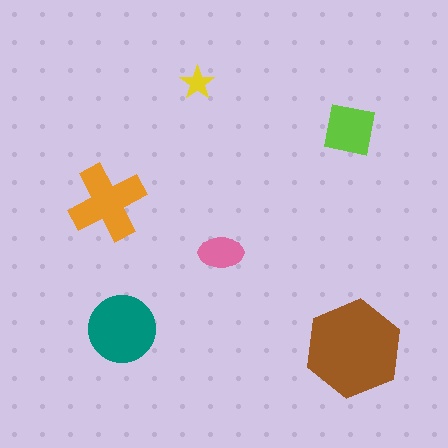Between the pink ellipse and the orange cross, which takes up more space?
The orange cross.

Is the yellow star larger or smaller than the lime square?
Smaller.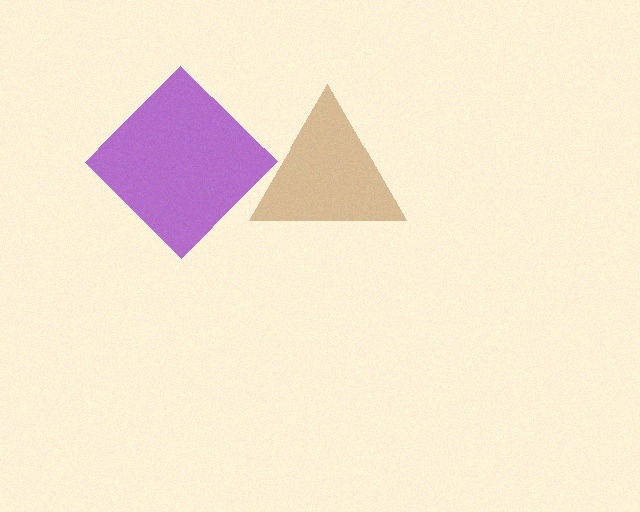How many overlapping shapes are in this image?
There are 2 overlapping shapes in the image.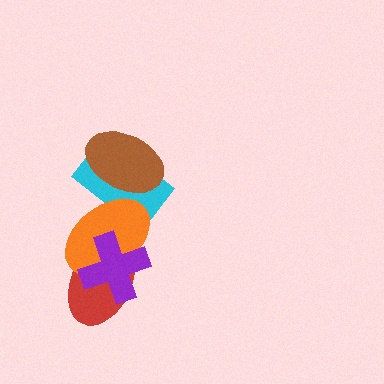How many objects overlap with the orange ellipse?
4 objects overlap with the orange ellipse.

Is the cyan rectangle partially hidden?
Yes, it is partially covered by another shape.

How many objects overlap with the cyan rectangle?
2 objects overlap with the cyan rectangle.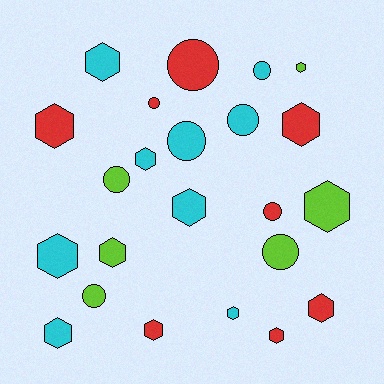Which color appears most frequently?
Cyan, with 9 objects.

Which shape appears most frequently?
Hexagon, with 14 objects.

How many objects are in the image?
There are 23 objects.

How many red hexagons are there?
There are 5 red hexagons.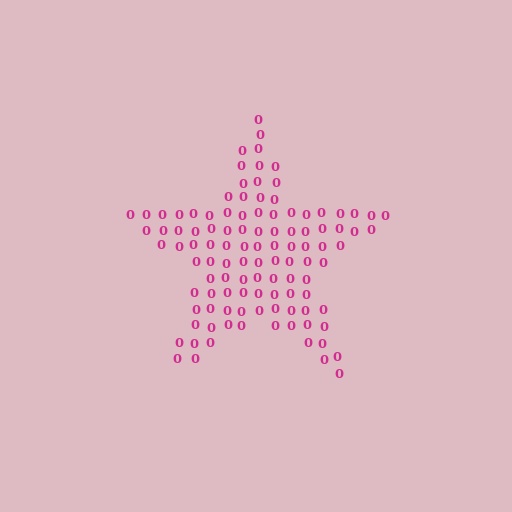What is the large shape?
The large shape is a star.